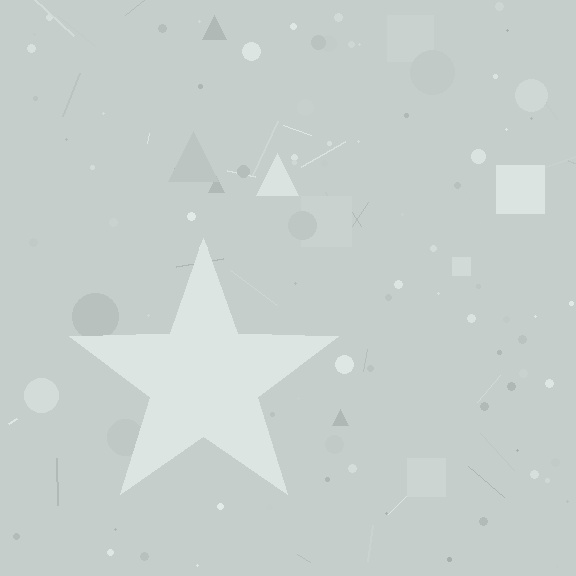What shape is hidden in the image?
A star is hidden in the image.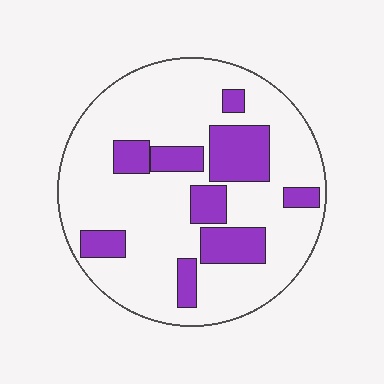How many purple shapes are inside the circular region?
9.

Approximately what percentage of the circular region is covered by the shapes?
Approximately 25%.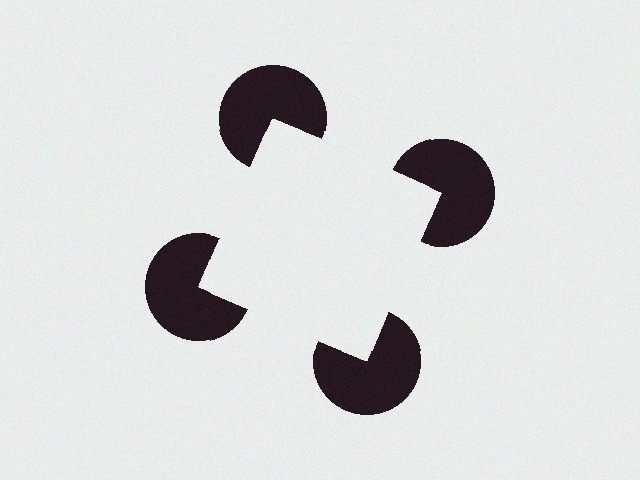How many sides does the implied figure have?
4 sides.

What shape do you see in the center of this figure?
An illusory square — its edges are inferred from the aligned wedge cuts in the pac-man discs, not physically drawn.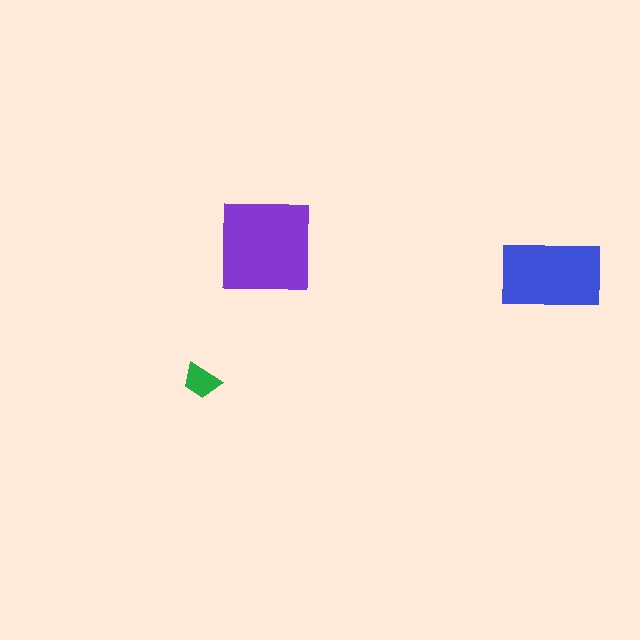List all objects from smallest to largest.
The green trapezoid, the blue rectangle, the purple square.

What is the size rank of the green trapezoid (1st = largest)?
3rd.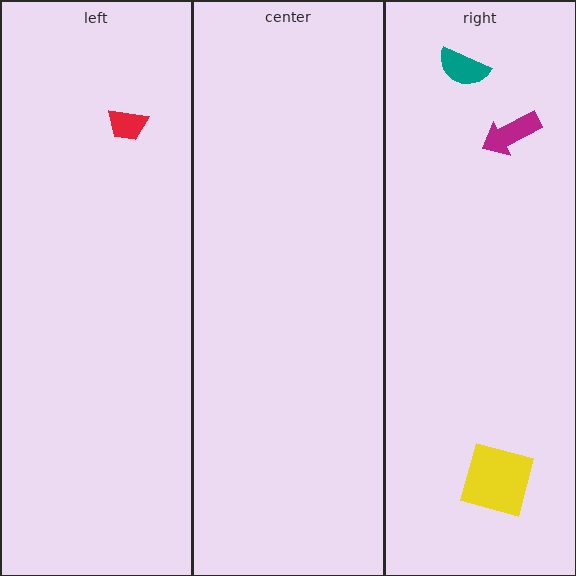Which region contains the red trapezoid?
The left region.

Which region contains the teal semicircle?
The right region.